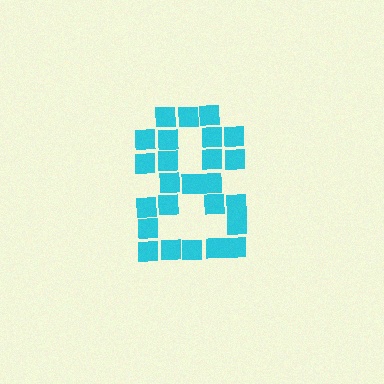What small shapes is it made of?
It is made of small squares.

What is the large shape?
The large shape is the digit 8.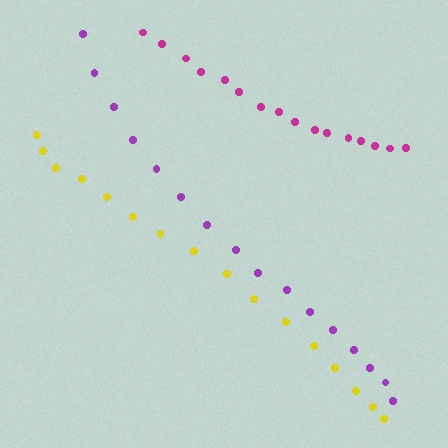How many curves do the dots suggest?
There are 3 distinct paths.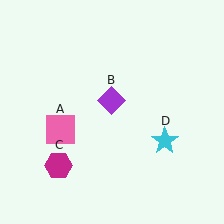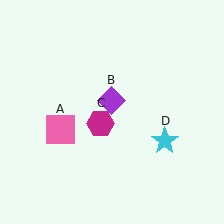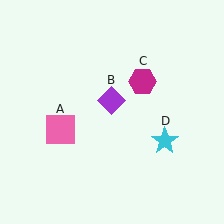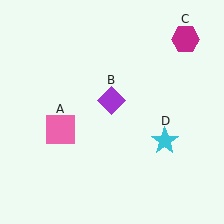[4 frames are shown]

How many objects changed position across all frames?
1 object changed position: magenta hexagon (object C).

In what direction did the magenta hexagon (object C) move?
The magenta hexagon (object C) moved up and to the right.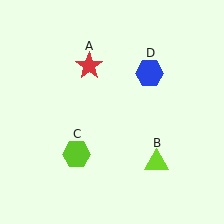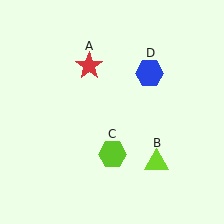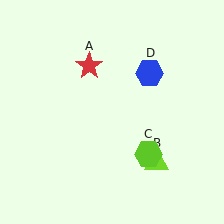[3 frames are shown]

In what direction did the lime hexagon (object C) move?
The lime hexagon (object C) moved right.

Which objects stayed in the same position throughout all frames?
Red star (object A) and lime triangle (object B) and blue hexagon (object D) remained stationary.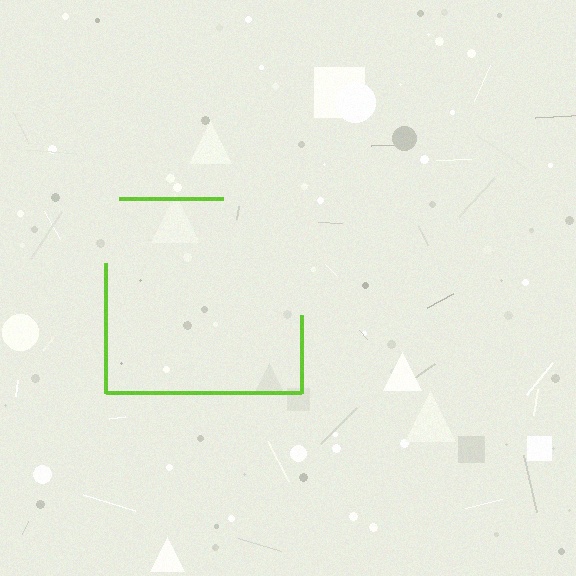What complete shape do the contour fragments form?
The contour fragments form a square.